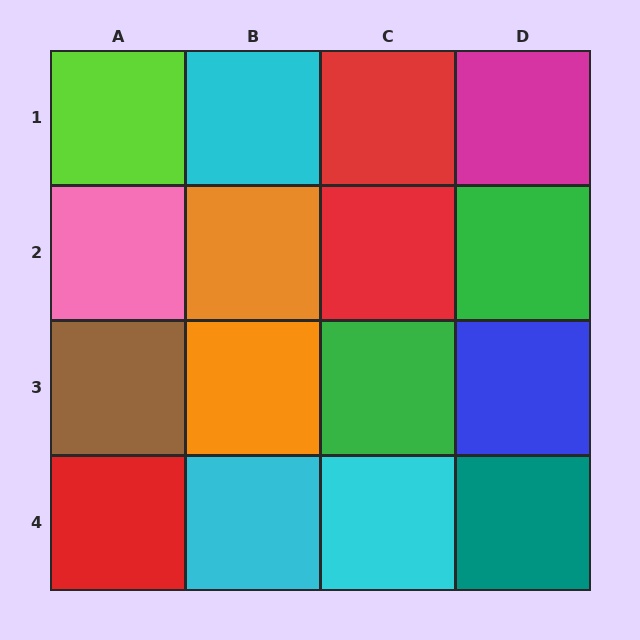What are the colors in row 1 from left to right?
Lime, cyan, red, magenta.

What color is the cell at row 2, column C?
Red.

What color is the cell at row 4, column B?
Cyan.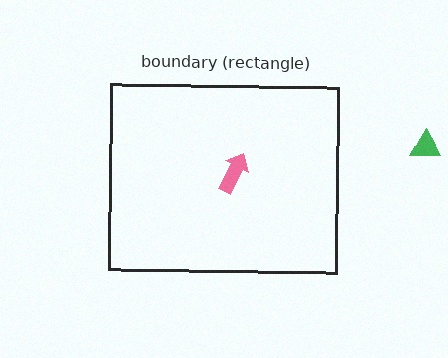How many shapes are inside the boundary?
1 inside, 1 outside.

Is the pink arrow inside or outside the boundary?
Inside.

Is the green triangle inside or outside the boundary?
Outside.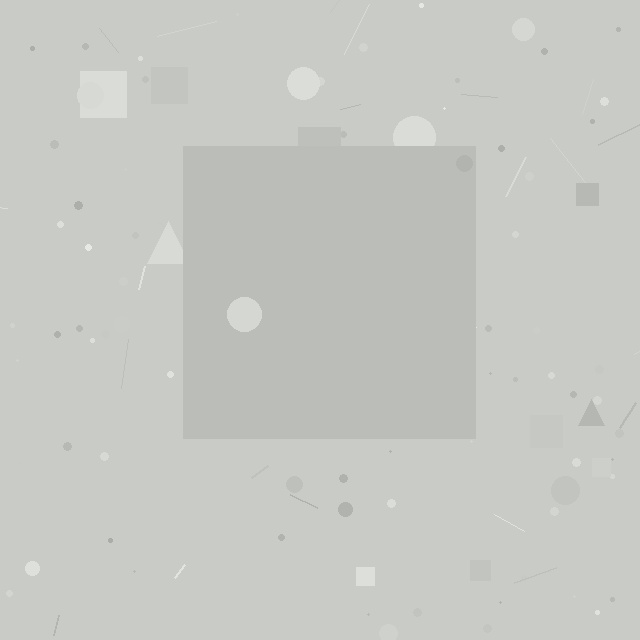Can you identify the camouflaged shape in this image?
The camouflaged shape is a square.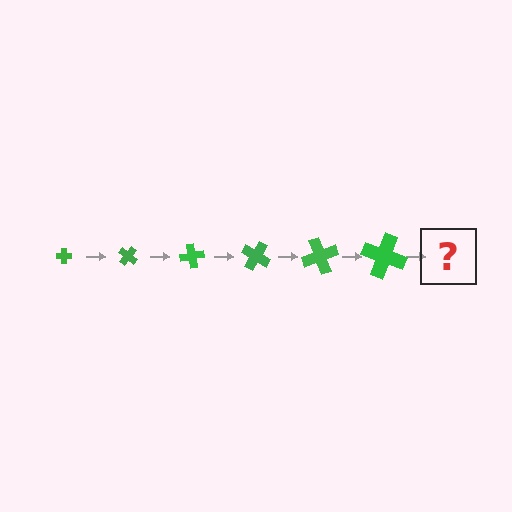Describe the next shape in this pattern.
It should be a cross, larger than the previous one and rotated 240 degrees from the start.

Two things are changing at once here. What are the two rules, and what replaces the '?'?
The two rules are that the cross grows larger each step and it rotates 40 degrees each step. The '?' should be a cross, larger than the previous one and rotated 240 degrees from the start.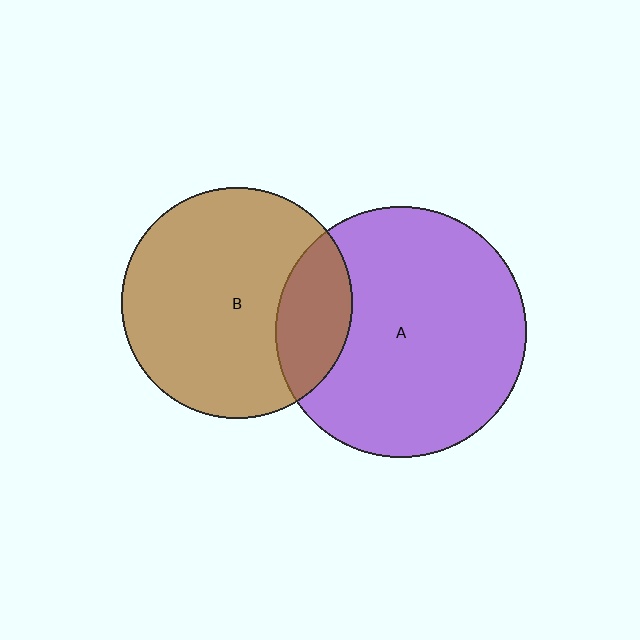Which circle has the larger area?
Circle A (purple).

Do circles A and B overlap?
Yes.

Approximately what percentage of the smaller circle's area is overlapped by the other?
Approximately 20%.